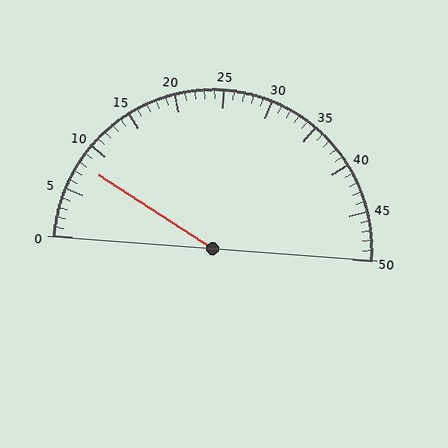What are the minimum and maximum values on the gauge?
The gauge ranges from 0 to 50.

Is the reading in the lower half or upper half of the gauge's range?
The reading is in the lower half of the range (0 to 50).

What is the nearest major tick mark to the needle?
The nearest major tick mark is 10.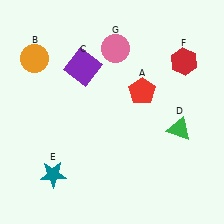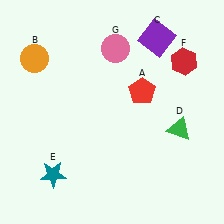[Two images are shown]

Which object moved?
The purple square (C) moved right.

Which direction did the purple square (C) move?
The purple square (C) moved right.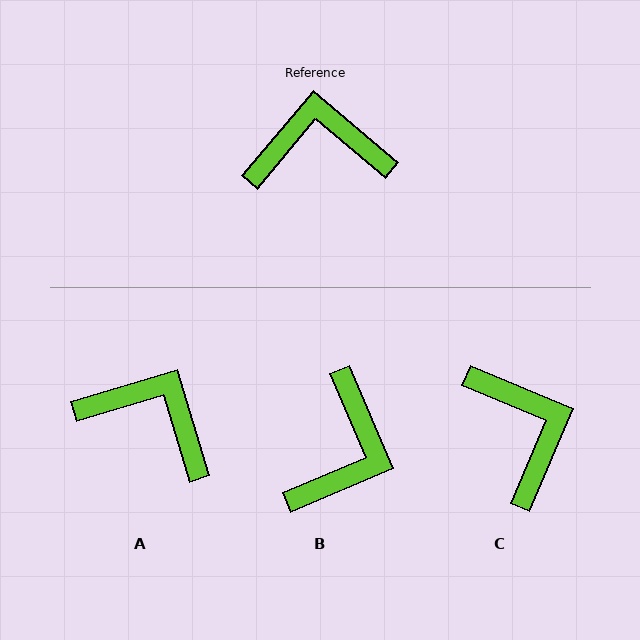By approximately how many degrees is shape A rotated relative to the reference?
Approximately 33 degrees clockwise.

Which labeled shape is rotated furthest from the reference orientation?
B, about 117 degrees away.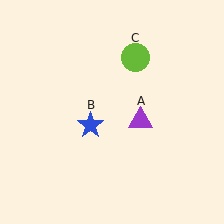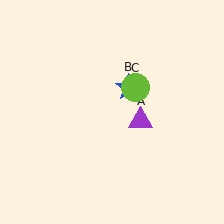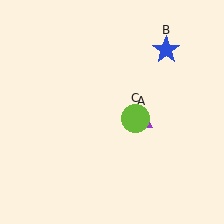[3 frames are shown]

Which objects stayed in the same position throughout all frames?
Purple triangle (object A) remained stationary.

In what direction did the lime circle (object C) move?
The lime circle (object C) moved down.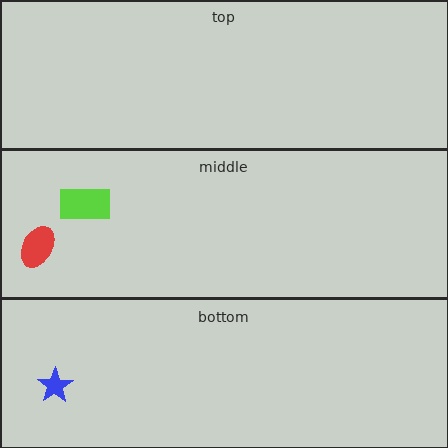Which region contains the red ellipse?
The middle region.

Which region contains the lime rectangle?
The middle region.